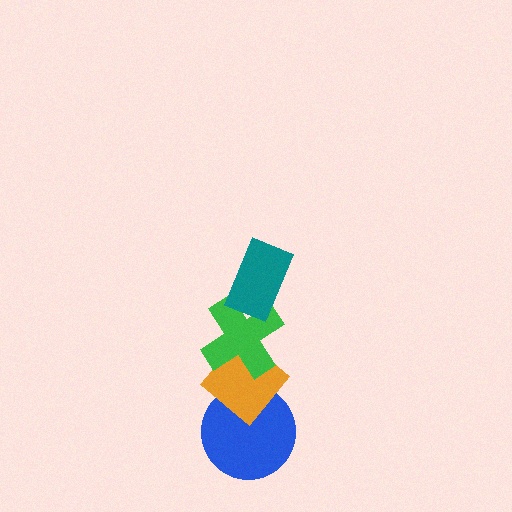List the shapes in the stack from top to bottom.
From top to bottom: the teal rectangle, the green cross, the orange diamond, the blue circle.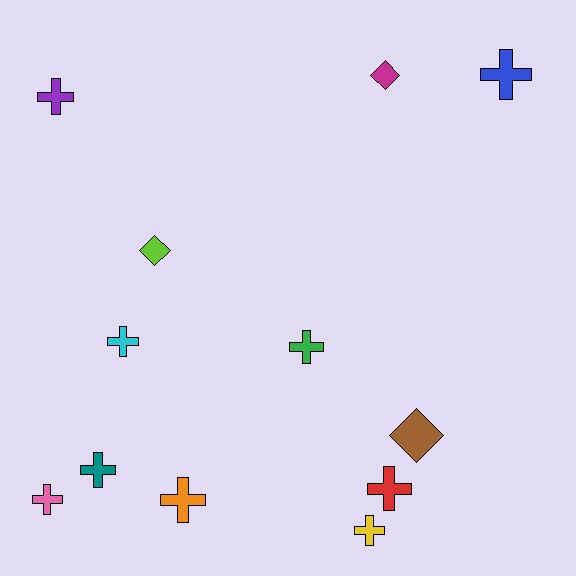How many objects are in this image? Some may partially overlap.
There are 12 objects.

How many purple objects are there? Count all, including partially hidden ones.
There is 1 purple object.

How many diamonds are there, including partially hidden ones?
There are 3 diamonds.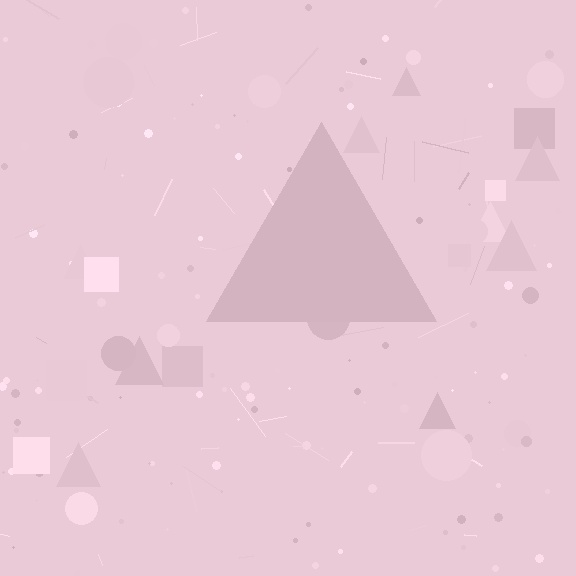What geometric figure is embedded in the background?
A triangle is embedded in the background.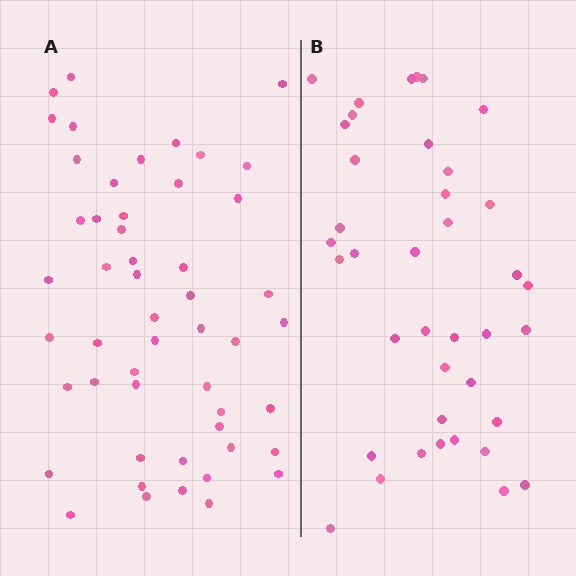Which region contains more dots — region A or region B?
Region A (the left region) has more dots.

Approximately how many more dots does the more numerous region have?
Region A has roughly 12 or so more dots than region B.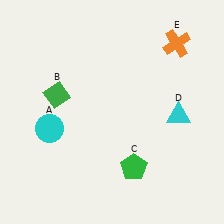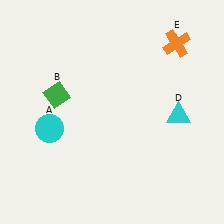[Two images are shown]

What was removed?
The green pentagon (C) was removed in Image 2.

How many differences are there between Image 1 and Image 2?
There is 1 difference between the two images.